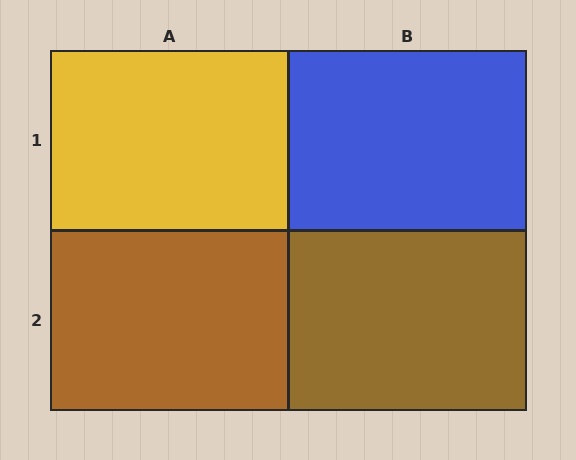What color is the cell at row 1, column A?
Yellow.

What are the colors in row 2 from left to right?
Brown, brown.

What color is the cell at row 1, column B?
Blue.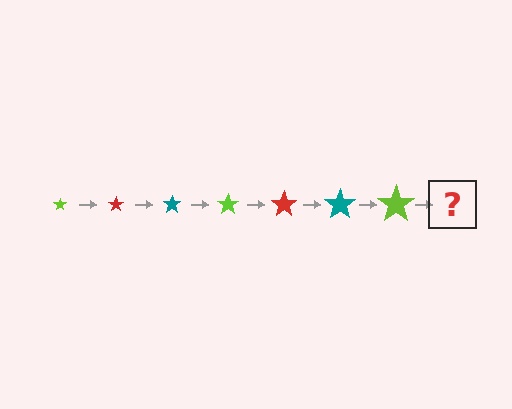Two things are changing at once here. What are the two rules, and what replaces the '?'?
The two rules are that the star grows larger each step and the color cycles through lime, red, and teal. The '?' should be a red star, larger than the previous one.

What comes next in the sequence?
The next element should be a red star, larger than the previous one.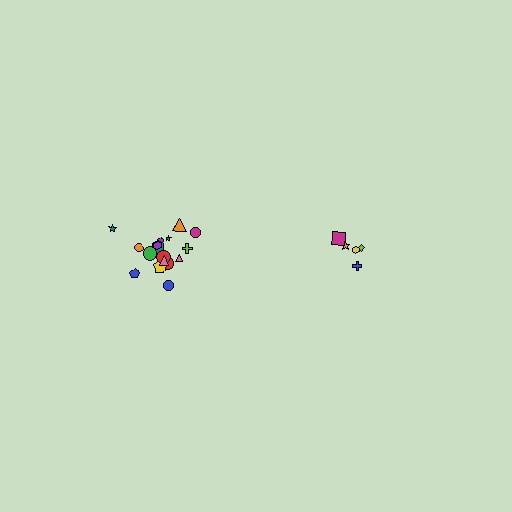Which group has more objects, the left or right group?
The left group.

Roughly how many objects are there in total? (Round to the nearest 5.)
Roughly 25 objects in total.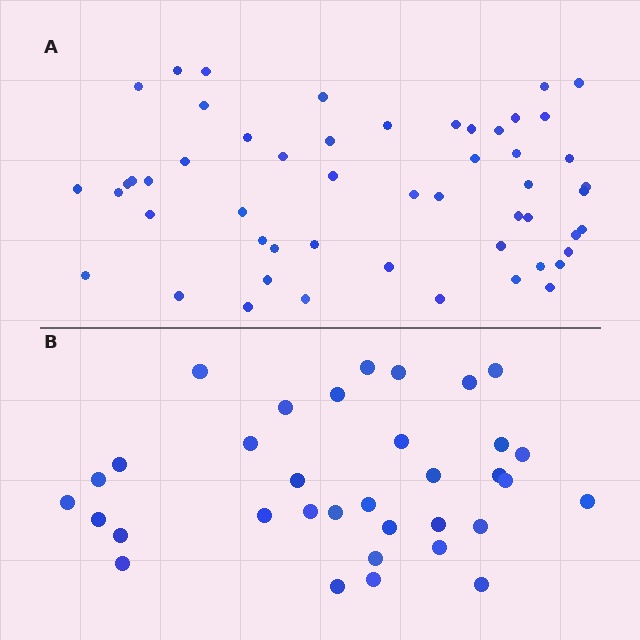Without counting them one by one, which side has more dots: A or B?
Region A (the top region) has more dots.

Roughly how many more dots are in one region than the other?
Region A has approximately 20 more dots than region B.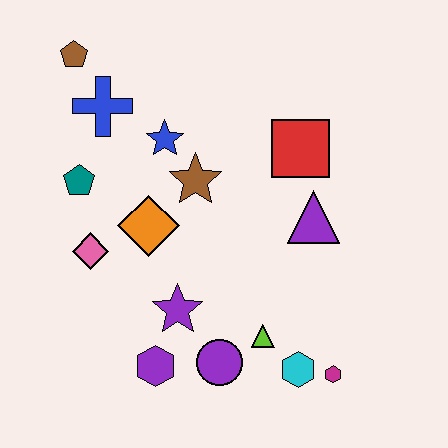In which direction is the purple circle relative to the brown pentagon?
The purple circle is below the brown pentagon.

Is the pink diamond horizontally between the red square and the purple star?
No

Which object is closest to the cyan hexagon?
The magenta hexagon is closest to the cyan hexagon.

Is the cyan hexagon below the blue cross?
Yes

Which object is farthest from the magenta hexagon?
The brown pentagon is farthest from the magenta hexagon.